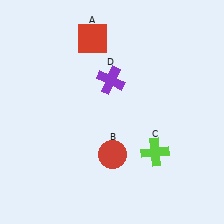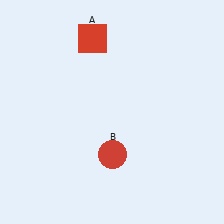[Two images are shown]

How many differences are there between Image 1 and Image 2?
There are 2 differences between the two images.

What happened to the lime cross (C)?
The lime cross (C) was removed in Image 2. It was in the bottom-right area of Image 1.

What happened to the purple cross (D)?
The purple cross (D) was removed in Image 2. It was in the top-left area of Image 1.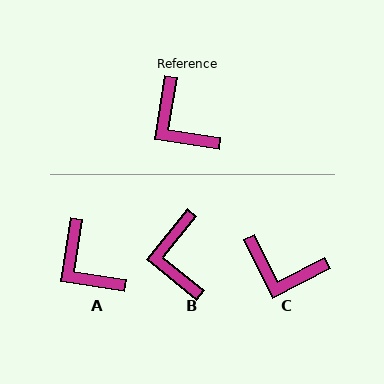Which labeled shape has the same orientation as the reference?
A.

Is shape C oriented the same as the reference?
No, it is off by about 36 degrees.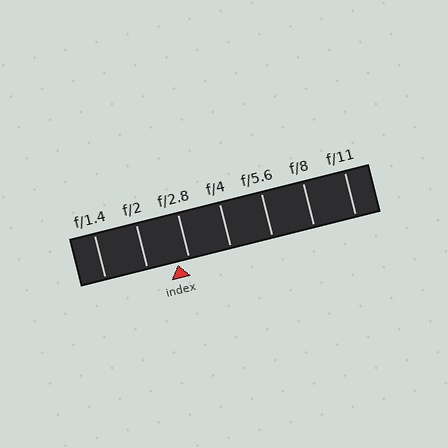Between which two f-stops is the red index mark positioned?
The index mark is between f/2 and f/2.8.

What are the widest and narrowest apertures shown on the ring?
The widest aperture shown is f/1.4 and the narrowest is f/11.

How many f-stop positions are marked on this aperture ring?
There are 7 f-stop positions marked.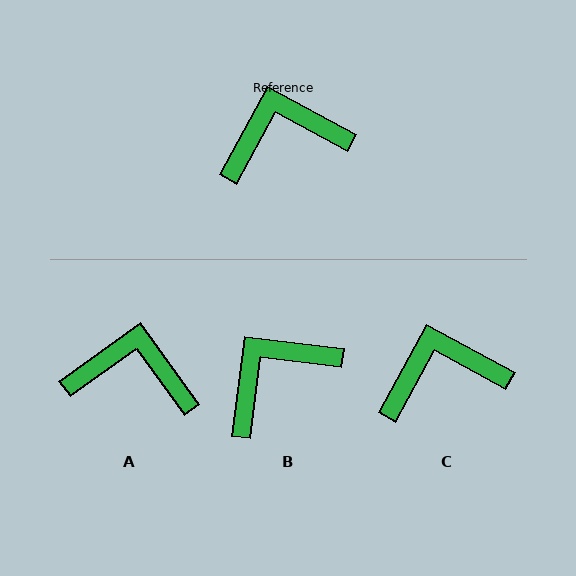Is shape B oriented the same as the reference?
No, it is off by about 21 degrees.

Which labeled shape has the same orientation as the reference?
C.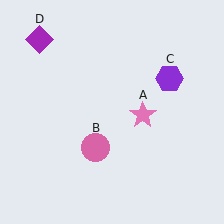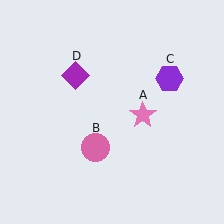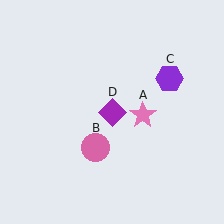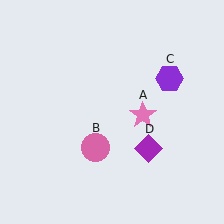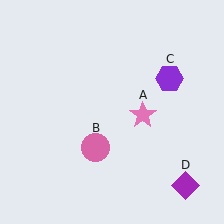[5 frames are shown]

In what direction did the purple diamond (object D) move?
The purple diamond (object D) moved down and to the right.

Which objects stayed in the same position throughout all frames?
Pink star (object A) and pink circle (object B) and purple hexagon (object C) remained stationary.